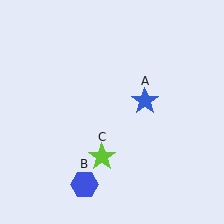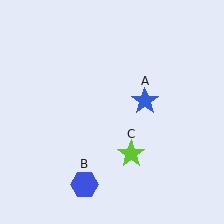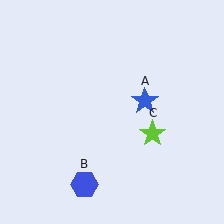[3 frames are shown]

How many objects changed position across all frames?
1 object changed position: lime star (object C).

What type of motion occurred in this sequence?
The lime star (object C) rotated counterclockwise around the center of the scene.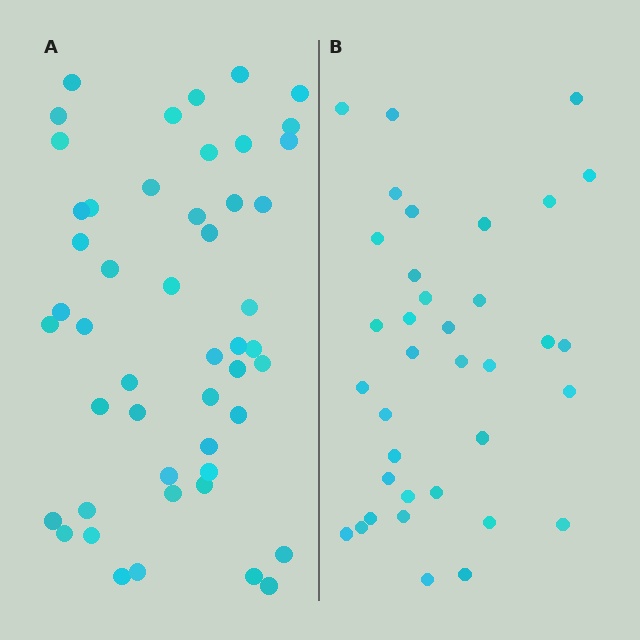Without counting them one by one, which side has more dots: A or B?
Region A (the left region) has more dots.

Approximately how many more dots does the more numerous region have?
Region A has approximately 15 more dots than region B.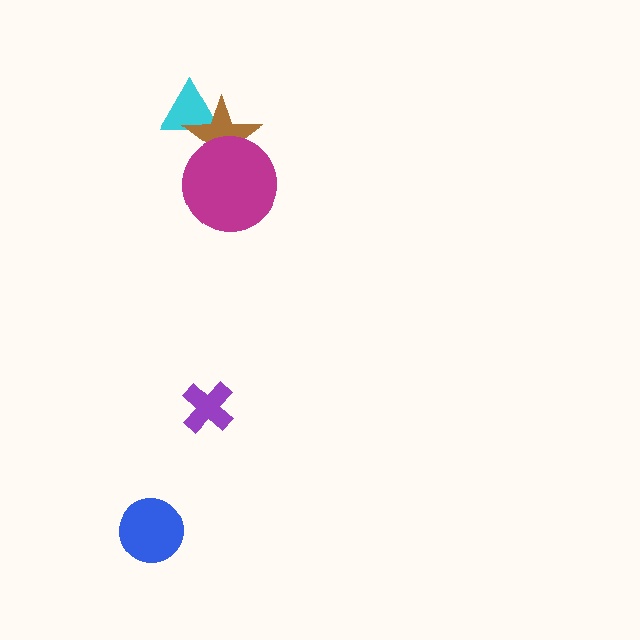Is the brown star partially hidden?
Yes, it is partially covered by another shape.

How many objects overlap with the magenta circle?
1 object overlaps with the magenta circle.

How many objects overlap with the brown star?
2 objects overlap with the brown star.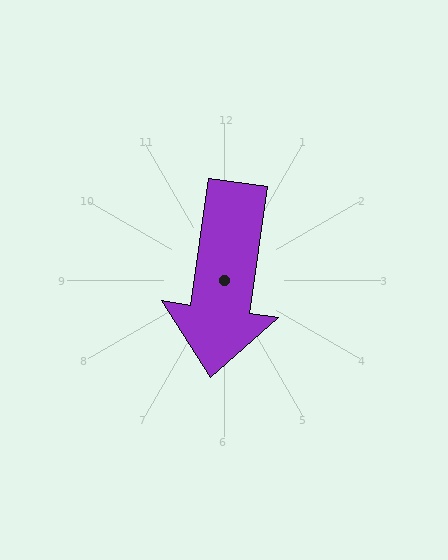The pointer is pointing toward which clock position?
Roughly 6 o'clock.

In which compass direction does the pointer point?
South.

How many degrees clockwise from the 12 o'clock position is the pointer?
Approximately 188 degrees.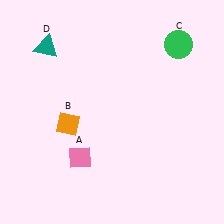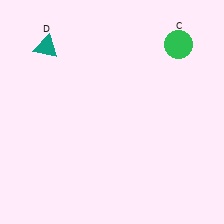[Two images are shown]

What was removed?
The orange diamond (B), the pink diamond (A) were removed in Image 2.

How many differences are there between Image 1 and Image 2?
There are 2 differences between the two images.